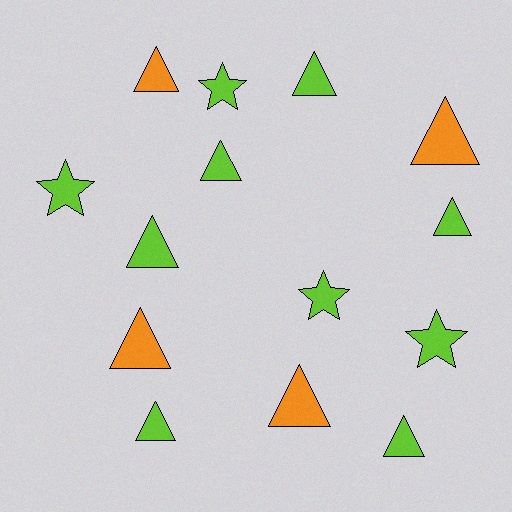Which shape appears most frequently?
Triangle, with 10 objects.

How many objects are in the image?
There are 14 objects.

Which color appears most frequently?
Lime, with 10 objects.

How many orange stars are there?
There are no orange stars.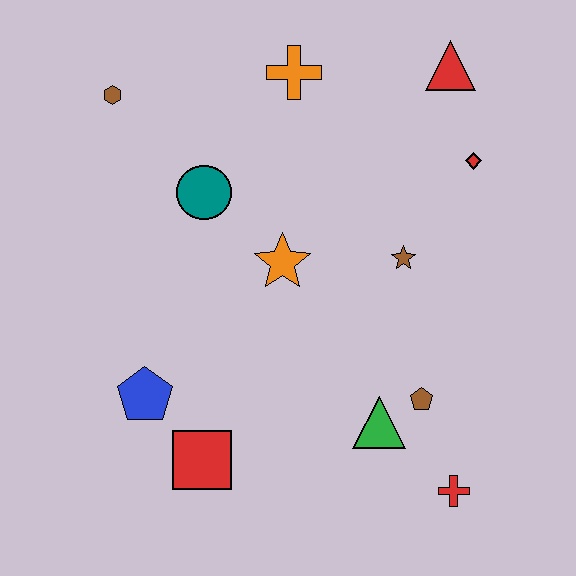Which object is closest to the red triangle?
The red diamond is closest to the red triangle.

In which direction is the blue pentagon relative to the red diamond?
The blue pentagon is to the left of the red diamond.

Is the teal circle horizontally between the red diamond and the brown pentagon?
No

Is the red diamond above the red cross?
Yes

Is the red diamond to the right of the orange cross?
Yes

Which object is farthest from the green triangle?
The brown hexagon is farthest from the green triangle.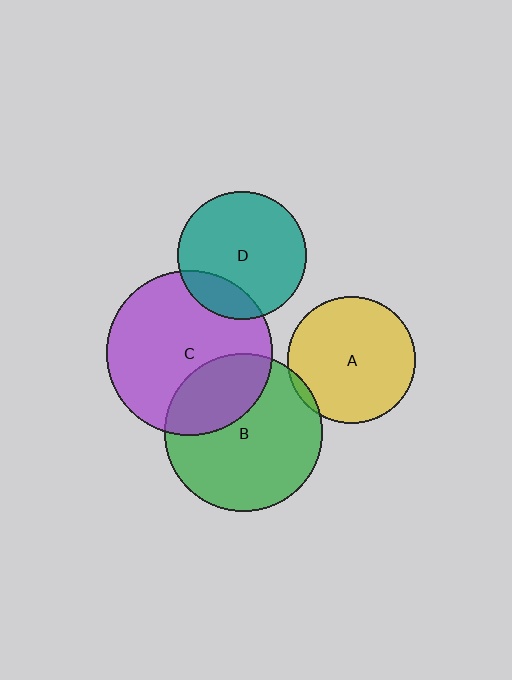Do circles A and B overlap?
Yes.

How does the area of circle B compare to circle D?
Approximately 1.5 times.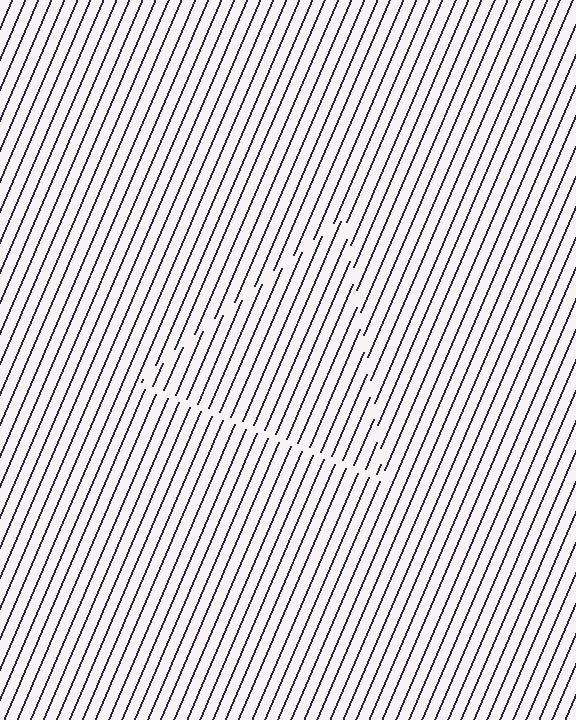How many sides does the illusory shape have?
3 sides — the line-ends trace a triangle.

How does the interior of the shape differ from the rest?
The interior of the shape contains the same grating, shifted by half a period — the contour is defined by the phase discontinuity where line-ends from the inner and outer gratings abut.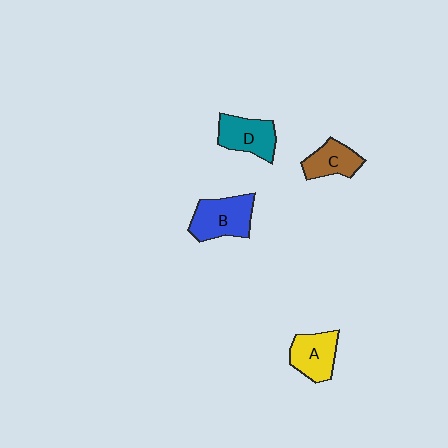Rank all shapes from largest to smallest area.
From largest to smallest: B (blue), D (teal), A (yellow), C (brown).